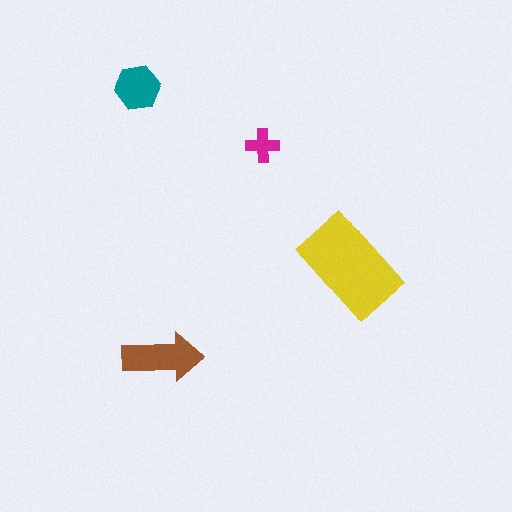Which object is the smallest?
The magenta cross.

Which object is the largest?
The yellow rectangle.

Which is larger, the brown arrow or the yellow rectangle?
The yellow rectangle.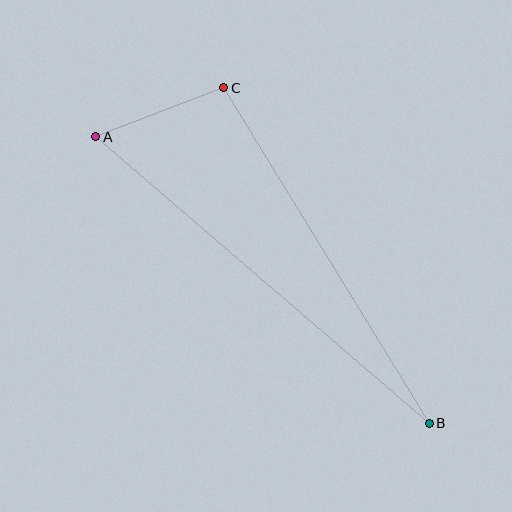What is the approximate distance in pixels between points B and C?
The distance between B and C is approximately 394 pixels.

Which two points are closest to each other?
Points A and C are closest to each other.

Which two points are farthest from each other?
Points A and B are farthest from each other.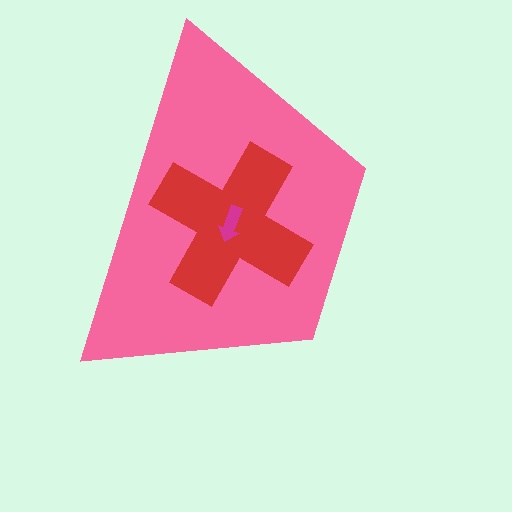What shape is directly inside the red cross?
The magenta arrow.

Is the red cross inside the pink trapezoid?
Yes.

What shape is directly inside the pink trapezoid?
The red cross.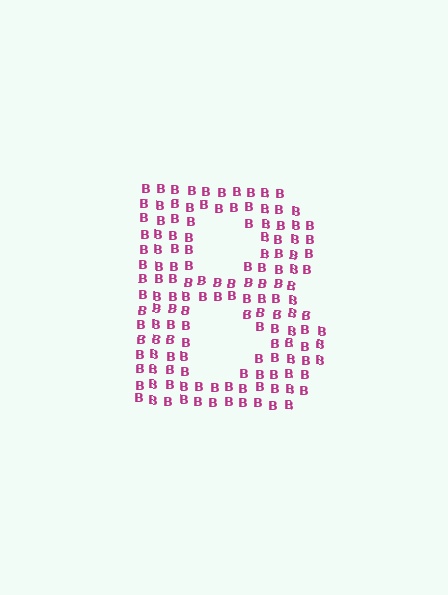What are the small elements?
The small elements are letter B's.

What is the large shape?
The large shape is the letter B.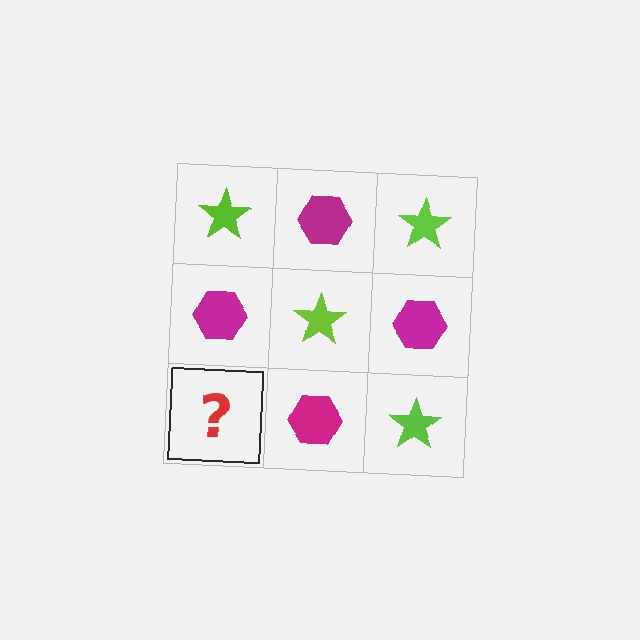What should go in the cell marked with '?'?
The missing cell should contain a lime star.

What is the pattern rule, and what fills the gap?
The rule is that it alternates lime star and magenta hexagon in a checkerboard pattern. The gap should be filled with a lime star.